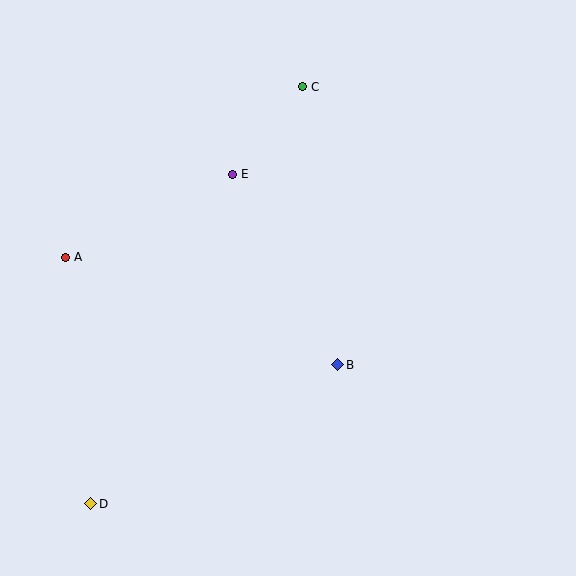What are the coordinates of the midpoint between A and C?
The midpoint between A and C is at (184, 172).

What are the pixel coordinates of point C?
Point C is at (303, 87).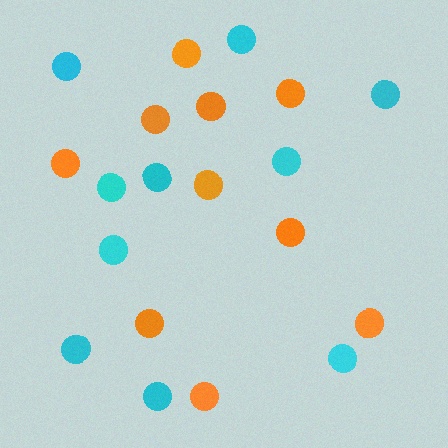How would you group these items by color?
There are 2 groups: one group of cyan circles (10) and one group of orange circles (10).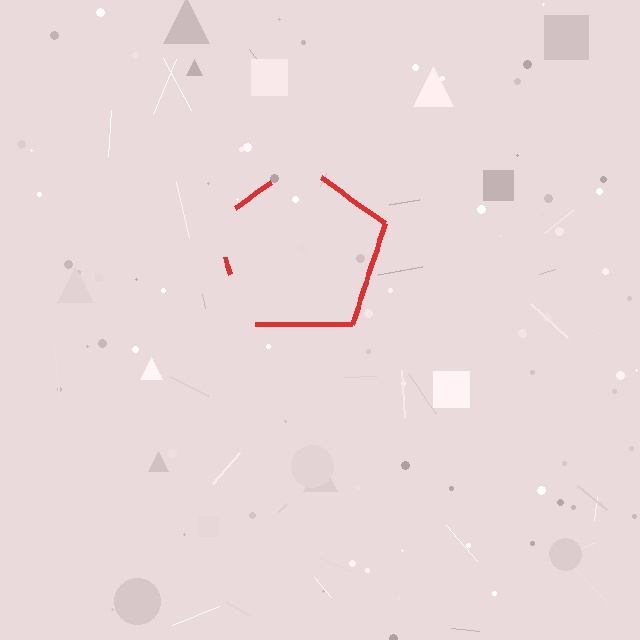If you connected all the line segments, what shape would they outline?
They would outline a pentagon.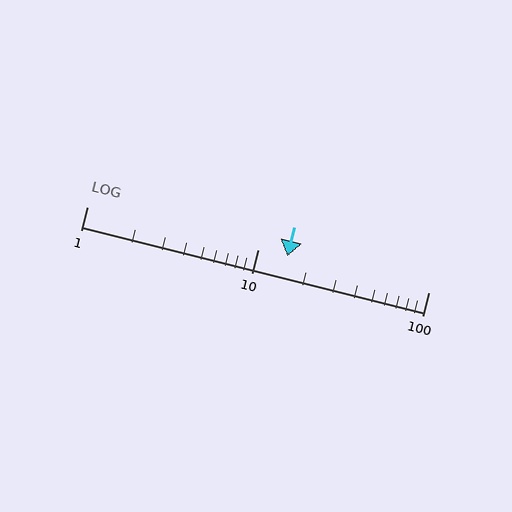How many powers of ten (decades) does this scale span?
The scale spans 2 decades, from 1 to 100.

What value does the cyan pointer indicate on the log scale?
The pointer indicates approximately 15.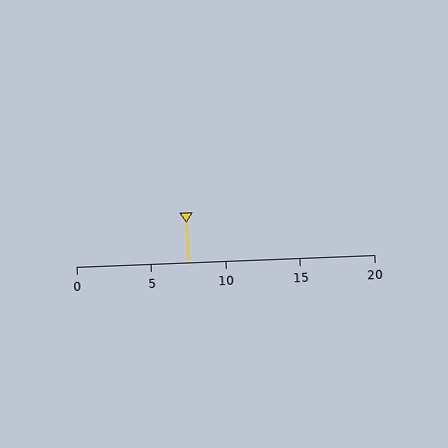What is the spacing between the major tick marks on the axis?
The major ticks are spaced 5 apart.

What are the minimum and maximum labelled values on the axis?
The axis runs from 0 to 20.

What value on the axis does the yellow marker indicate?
The marker indicates approximately 7.5.